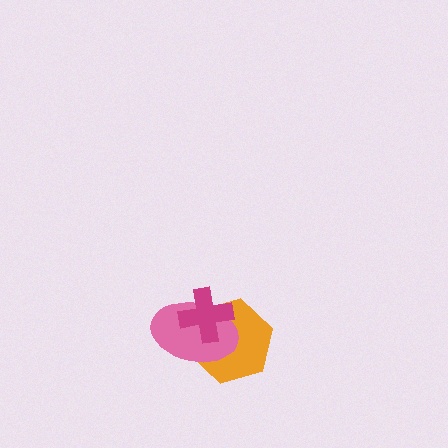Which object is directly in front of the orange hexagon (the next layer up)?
The pink ellipse is directly in front of the orange hexagon.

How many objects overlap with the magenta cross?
2 objects overlap with the magenta cross.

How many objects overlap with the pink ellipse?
2 objects overlap with the pink ellipse.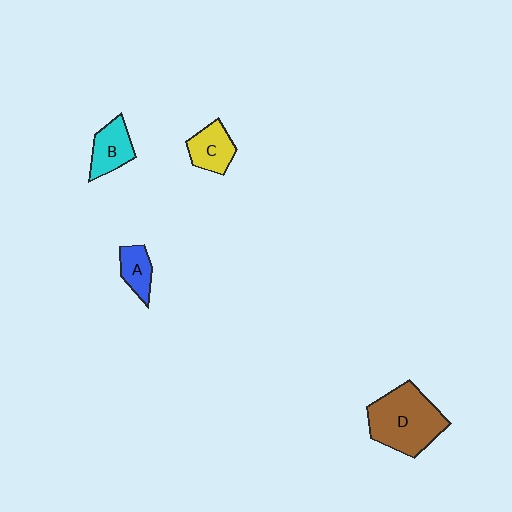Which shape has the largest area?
Shape D (brown).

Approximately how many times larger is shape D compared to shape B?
Approximately 2.1 times.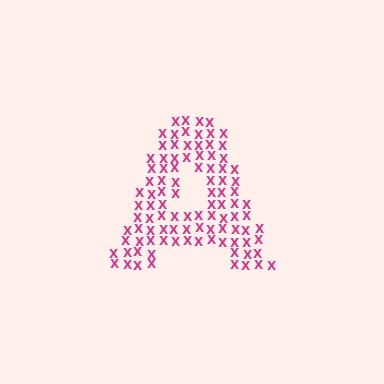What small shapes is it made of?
It is made of small letter X's.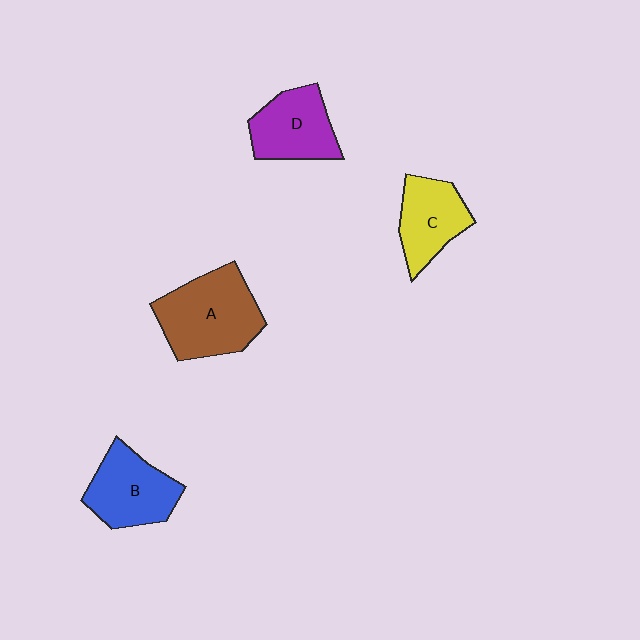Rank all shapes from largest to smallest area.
From largest to smallest: A (brown), B (blue), D (purple), C (yellow).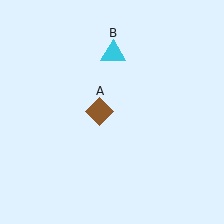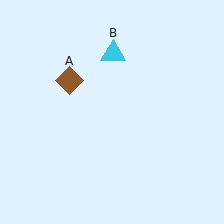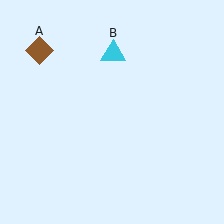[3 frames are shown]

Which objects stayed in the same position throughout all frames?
Cyan triangle (object B) remained stationary.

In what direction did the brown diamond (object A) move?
The brown diamond (object A) moved up and to the left.